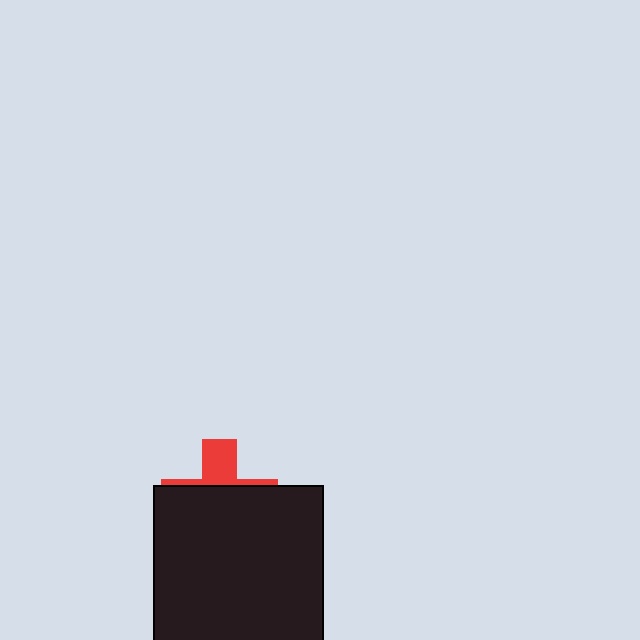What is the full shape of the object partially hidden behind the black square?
The partially hidden object is a red cross.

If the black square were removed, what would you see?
You would see the complete red cross.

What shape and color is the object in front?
The object in front is a black square.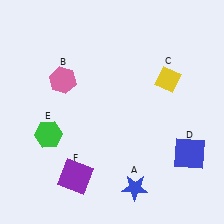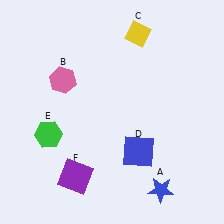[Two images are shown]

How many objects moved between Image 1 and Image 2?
3 objects moved between the two images.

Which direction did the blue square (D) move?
The blue square (D) moved left.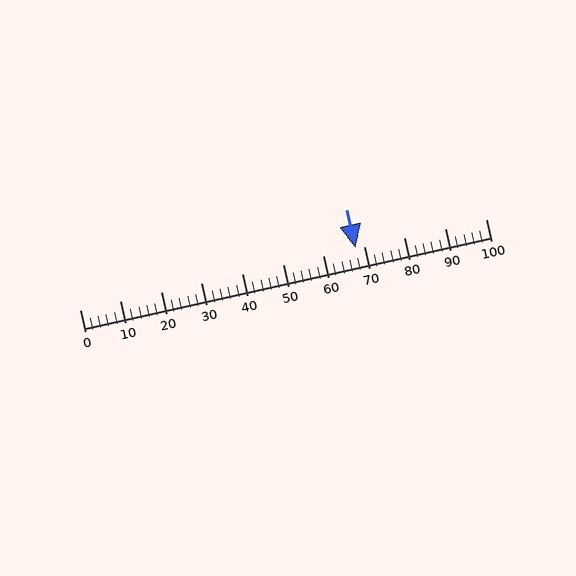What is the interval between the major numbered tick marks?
The major tick marks are spaced 10 units apart.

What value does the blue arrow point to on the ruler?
The blue arrow points to approximately 68.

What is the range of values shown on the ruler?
The ruler shows values from 0 to 100.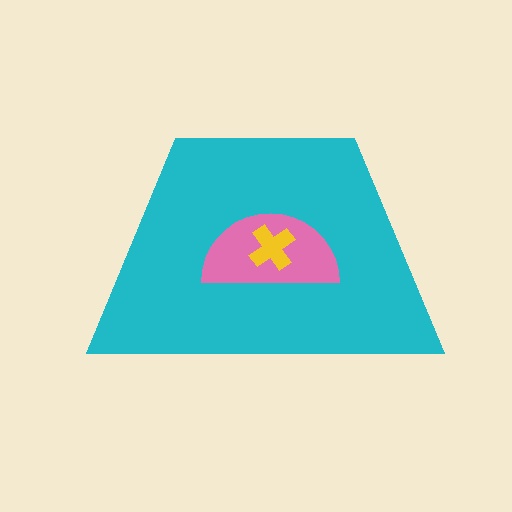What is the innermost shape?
The yellow cross.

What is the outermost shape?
The cyan trapezoid.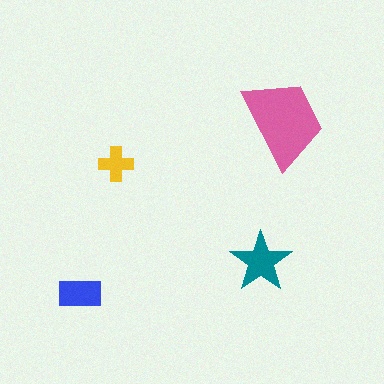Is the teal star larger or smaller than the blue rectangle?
Larger.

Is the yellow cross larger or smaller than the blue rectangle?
Smaller.